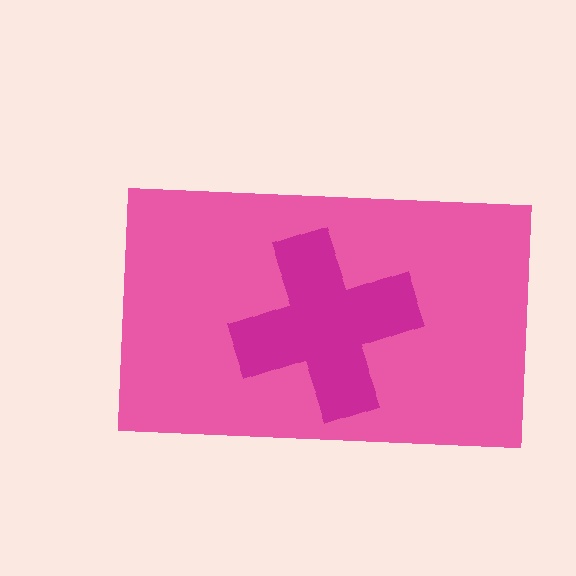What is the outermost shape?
The pink rectangle.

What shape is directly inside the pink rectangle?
The magenta cross.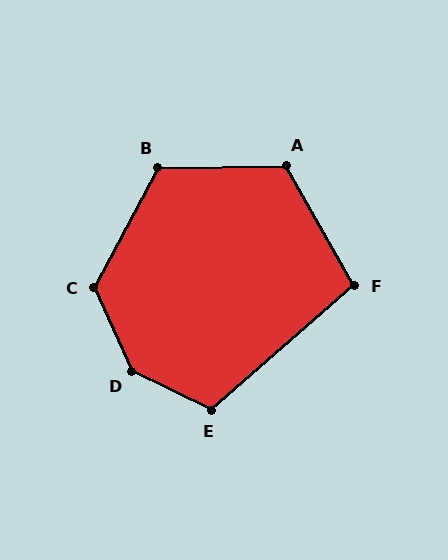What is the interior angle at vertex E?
Approximately 114 degrees (obtuse).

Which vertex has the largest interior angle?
D, at approximately 140 degrees.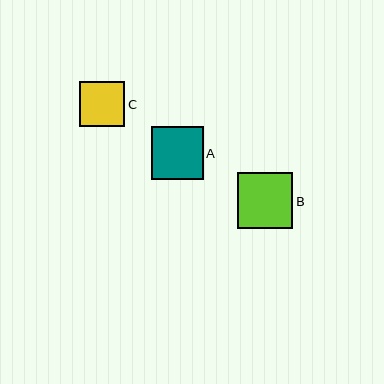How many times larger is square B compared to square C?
Square B is approximately 1.2 times the size of square C.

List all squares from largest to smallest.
From largest to smallest: B, A, C.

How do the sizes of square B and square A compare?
Square B and square A are approximately the same size.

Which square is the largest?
Square B is the largest with a size of approximately 56 pixels.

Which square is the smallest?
Square C is the smallest with a size of approximately 45 pixels.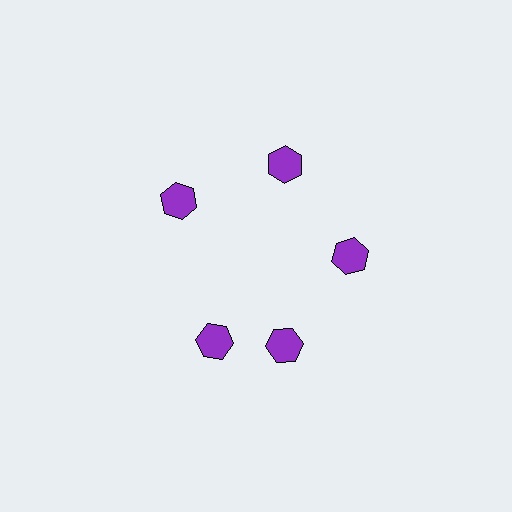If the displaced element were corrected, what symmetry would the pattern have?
It would have 5-fold rotational symmetry — the pattern would map onto itself every 72 degrees.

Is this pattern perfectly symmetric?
No. The 5 purple hexagons are arranged in a ring, but one element near the 8 o'clock position is rotated out of alignment along the ring, breaking the 5-fold rotational symmetry.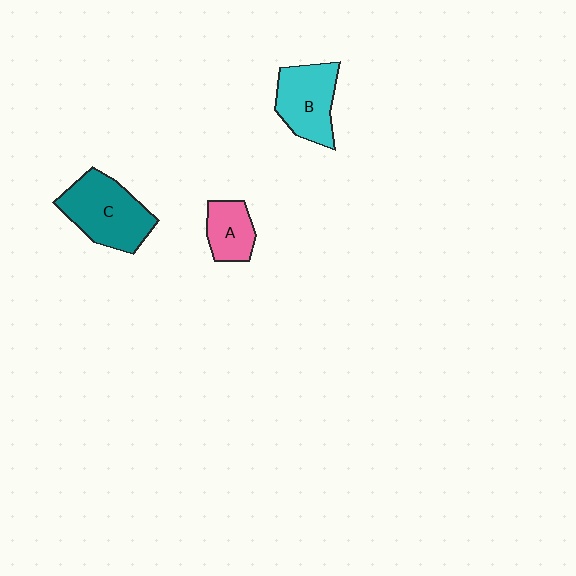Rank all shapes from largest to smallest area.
From largest to smallest: C (teal), B (cyan), A (pink).